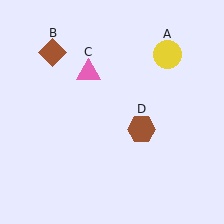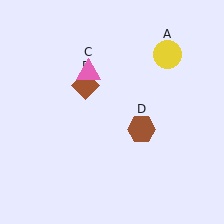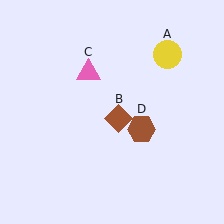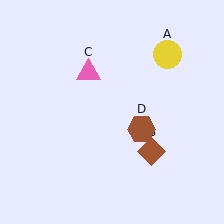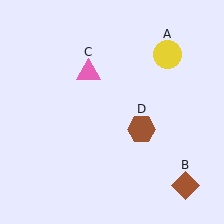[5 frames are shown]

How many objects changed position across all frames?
1 object changed position: brown diamond (object B).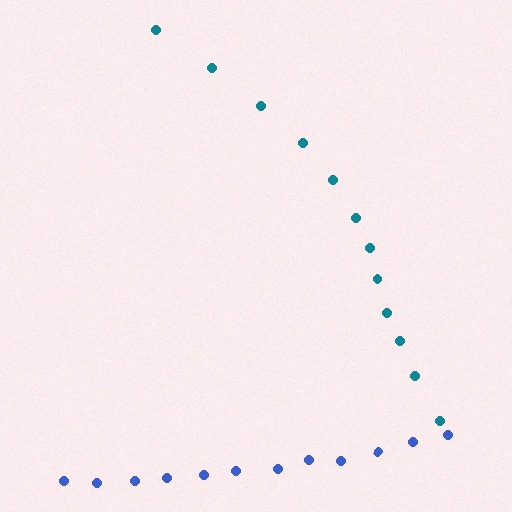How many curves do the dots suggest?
There are 2 distinct paths.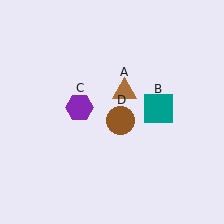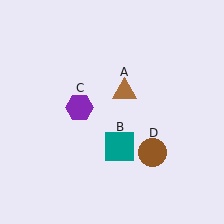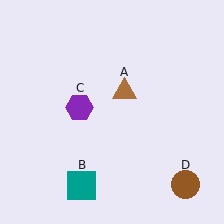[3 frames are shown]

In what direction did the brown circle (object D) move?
The brown circle (object D) moved down and to the right.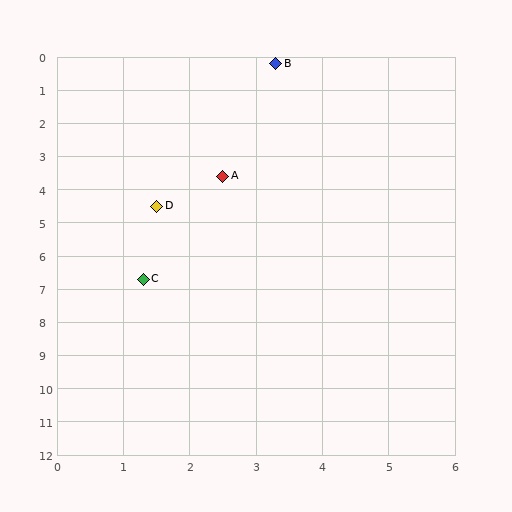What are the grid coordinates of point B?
Point B is at approximately (3.3, 0.2).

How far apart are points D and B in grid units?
Points D and B are about 4.7 grid units apart.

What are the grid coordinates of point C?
Point C is at approximately (1.3, 6.7).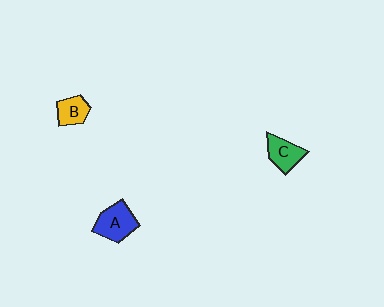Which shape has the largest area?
Shape A (blue).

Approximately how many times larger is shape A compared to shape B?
Approximately 1.5 times.